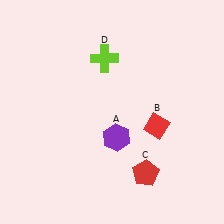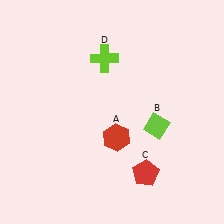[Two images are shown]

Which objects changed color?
A changed from purple to red. B changed from red to lime.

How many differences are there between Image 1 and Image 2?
There are 2 differences between the two images.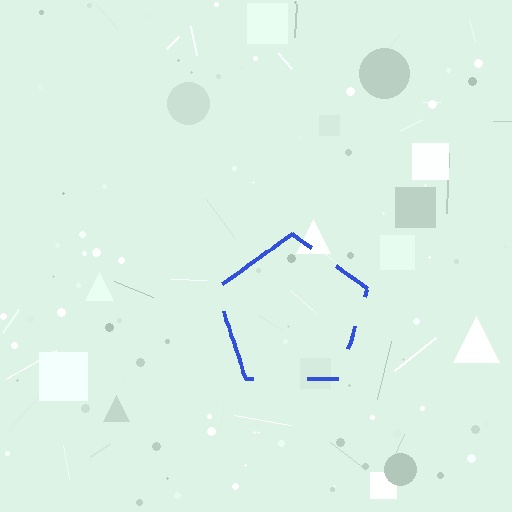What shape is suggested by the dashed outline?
The dashed outline suggests a pentagon.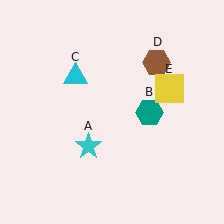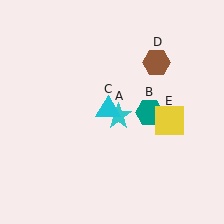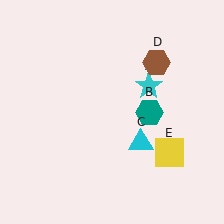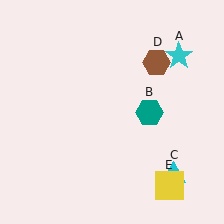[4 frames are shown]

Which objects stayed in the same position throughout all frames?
Teal hexagon (object B) and brown hexagon (object D) remained stationary.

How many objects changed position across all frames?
3 objects changed position: cyan star (object A), cyan triangle (object C), yellow square (object E).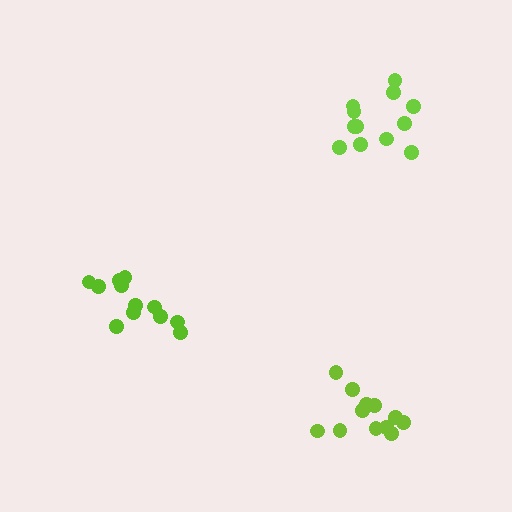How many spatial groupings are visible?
There are 3 spatial groupings.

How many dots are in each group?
Group 1: 12 dots, Group 2: 12 dots, Group 3: 12 dots (36 total).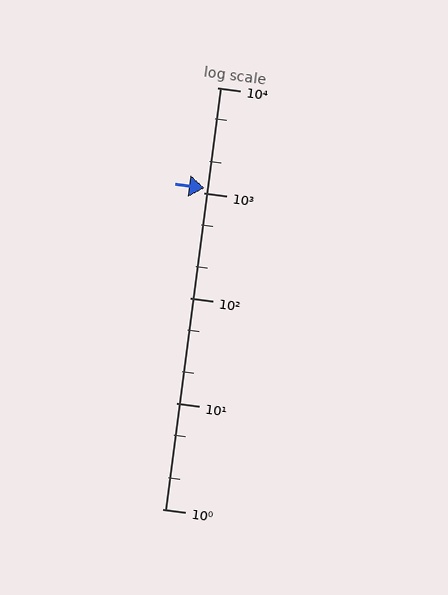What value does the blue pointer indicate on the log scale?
The pointer indicates approximately 1100.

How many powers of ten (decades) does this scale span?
The scale spans 4 decades, from 1 to 10000.